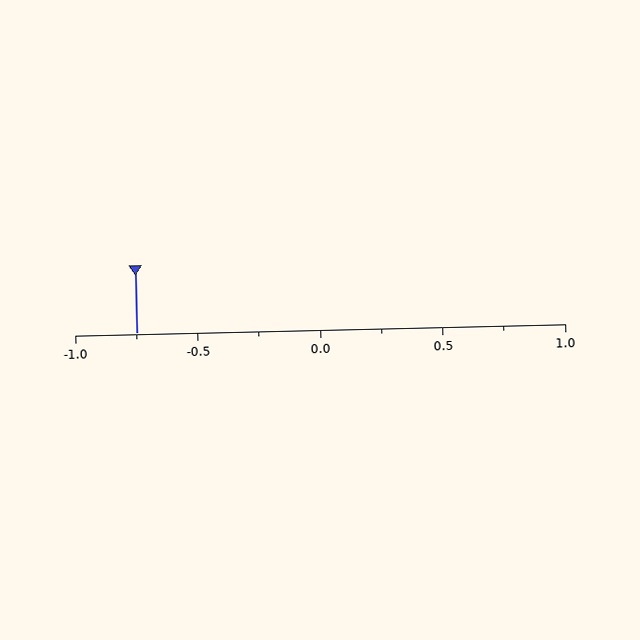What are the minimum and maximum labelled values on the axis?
The axis runs from -1.0 to 1.0.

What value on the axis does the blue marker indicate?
The marker indicates approximately -0.75.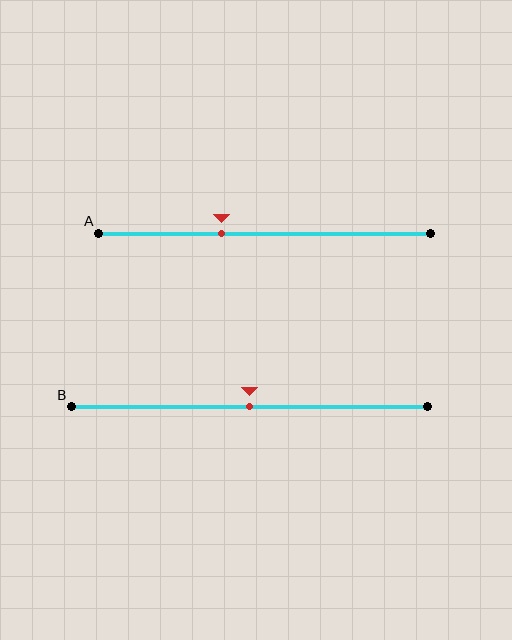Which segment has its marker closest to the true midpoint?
Segment B has its marker closest to the true midpoint.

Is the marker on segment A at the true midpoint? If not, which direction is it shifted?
No, the marker on segment A is shifted to the left by about 13% of the segment length.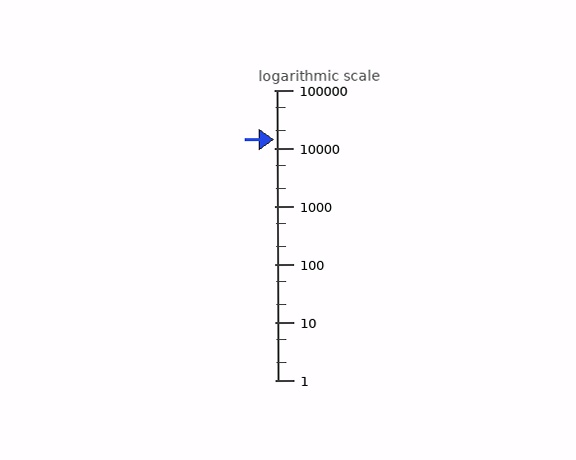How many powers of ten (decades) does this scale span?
The scale spans 5 decades, from 1 to 100000.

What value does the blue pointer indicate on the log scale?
The pointer indicates approximately 14000.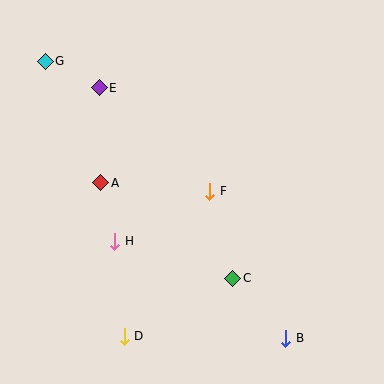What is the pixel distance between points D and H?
The distance between D and H is 95 pixels.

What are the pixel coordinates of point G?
Point G is at (45, 61).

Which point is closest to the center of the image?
Point F at (210, 191) is closest to the center.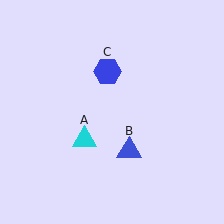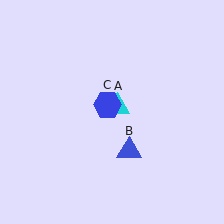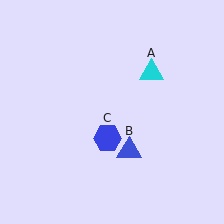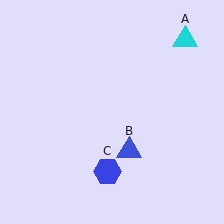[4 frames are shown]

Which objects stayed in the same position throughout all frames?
Blue triangle (object B) remained stationary.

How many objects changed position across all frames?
2 objects changed position: cyan triangle (object A), blue hexagon (object C).